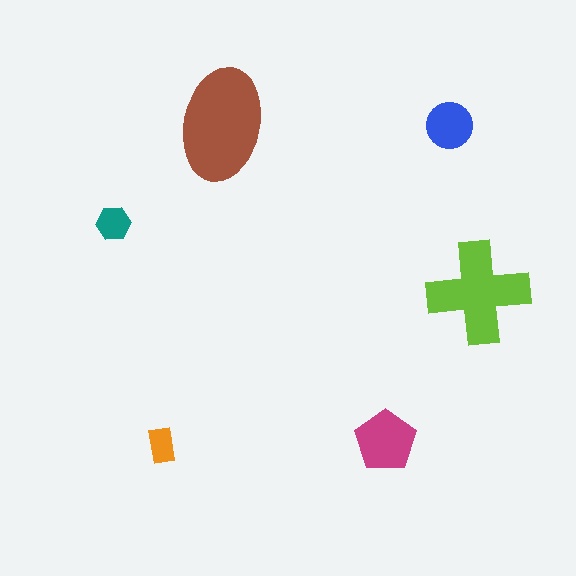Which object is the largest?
The brown ellipse.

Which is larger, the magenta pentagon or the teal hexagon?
The magenta pentagon.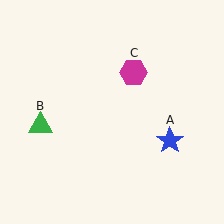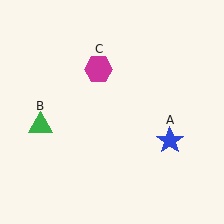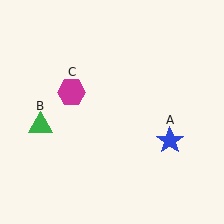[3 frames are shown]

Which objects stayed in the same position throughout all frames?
Blue star (object A) and green triangle (object B) remained stationary.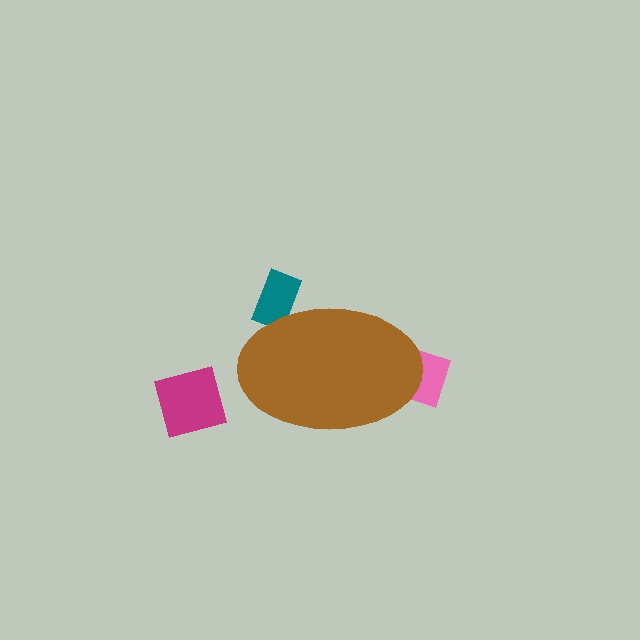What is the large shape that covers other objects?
A brown ellipse.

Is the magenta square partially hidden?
No, the magenta square is fully visible.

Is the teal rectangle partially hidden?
Yes, the teal rectangle is partially hidden behind the brown ellipse.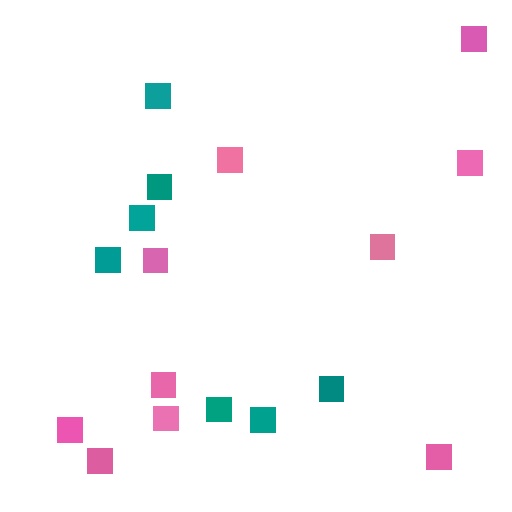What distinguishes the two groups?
There are 2 groups: one group of pink squares (10) and one group of teal squares (7).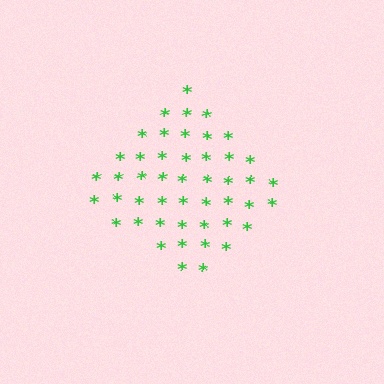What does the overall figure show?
The overall figure shows a diamond.